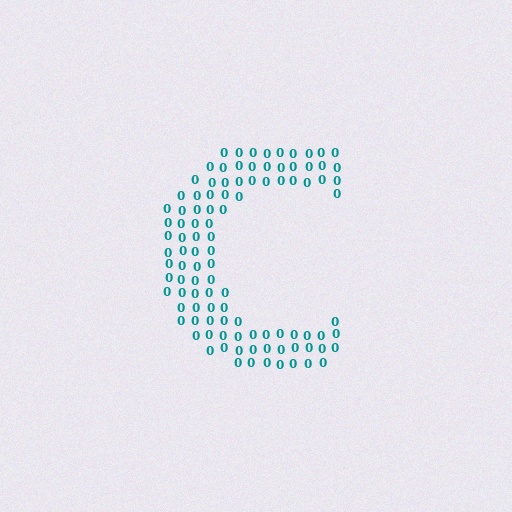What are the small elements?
The small elements are digit 0's.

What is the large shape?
The large shape is the letter C.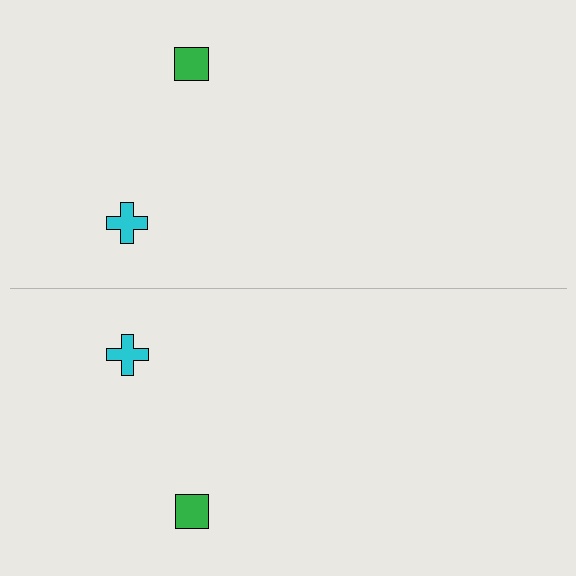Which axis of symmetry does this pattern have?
The pattern has a horizontal axis of symmetry running through the center of the image.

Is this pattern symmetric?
Yes, this pattern has bilateral (reflection) symmetry.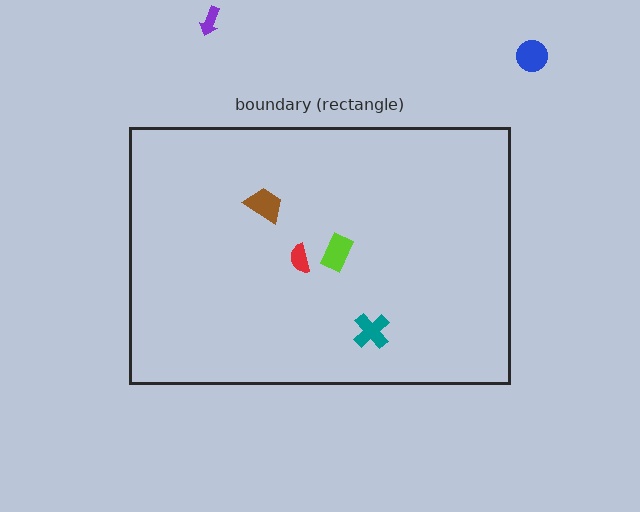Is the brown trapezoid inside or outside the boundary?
Inside.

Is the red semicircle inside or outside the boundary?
Inside.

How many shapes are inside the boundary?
4 inside, 2 outside.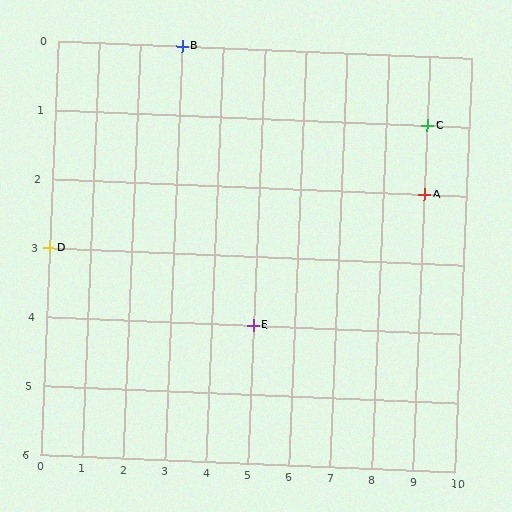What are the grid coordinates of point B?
Point B is at grid coordinates (3, 0).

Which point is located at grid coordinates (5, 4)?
Point E is at (5, 4).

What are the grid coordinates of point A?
Point A is at grid coordinates (9, 2).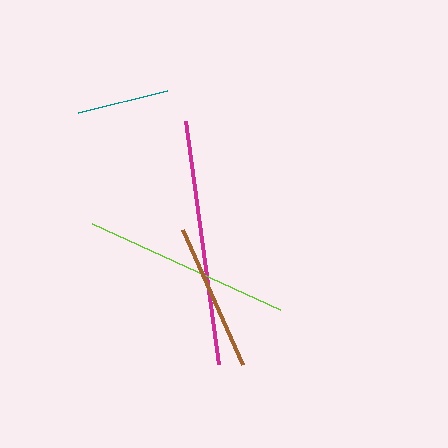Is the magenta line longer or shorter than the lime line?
The magenta line is longer than the lime line.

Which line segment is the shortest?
The teal line is the shortest at approximately 91 pixels.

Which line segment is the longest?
The magenta line is the longest at approximately 245 pixels.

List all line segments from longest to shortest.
From longest to shortest: magenta, lime, brown, teal.